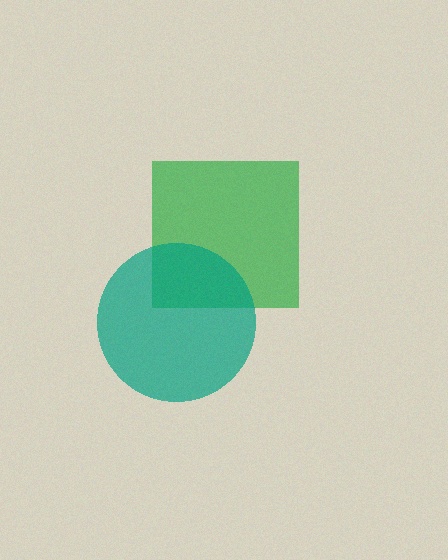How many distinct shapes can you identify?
There are 2 distinct shapes: a green square, a teal circle.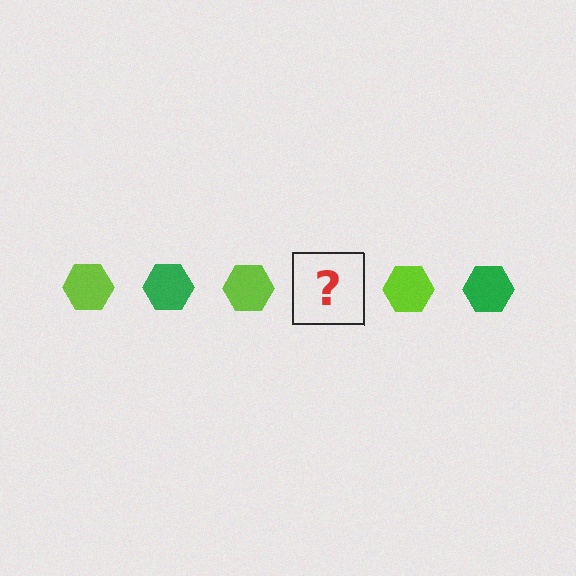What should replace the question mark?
The question mark should be replaced with a green hexagon.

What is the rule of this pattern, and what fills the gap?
The rule is that the pattern cycles through lime, green hexagons. The gap should be filled with a green hexagon.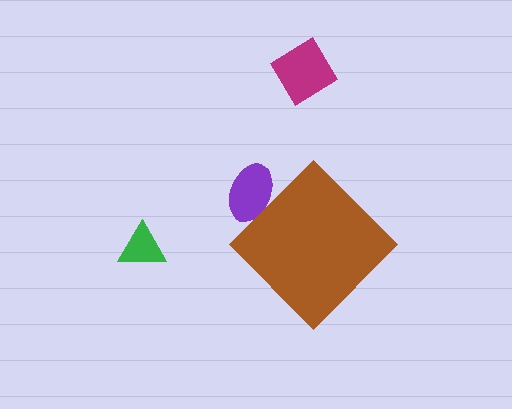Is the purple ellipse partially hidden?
Yes, the purple ellipse is partially hidden behind the brown diamond.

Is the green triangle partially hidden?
No, the green triangle is fully visible.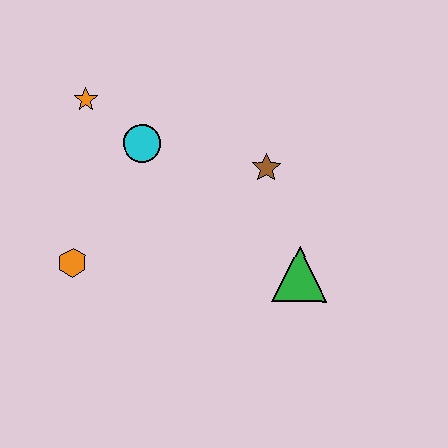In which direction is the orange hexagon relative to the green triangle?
The orange hexagon is to the left of the green triangle.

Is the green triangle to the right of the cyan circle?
Yes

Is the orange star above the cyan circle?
Yes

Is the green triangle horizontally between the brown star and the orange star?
No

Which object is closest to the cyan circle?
The orange star is closest to the cyan circle.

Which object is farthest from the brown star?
The orange hexagon is farthest from the brown star.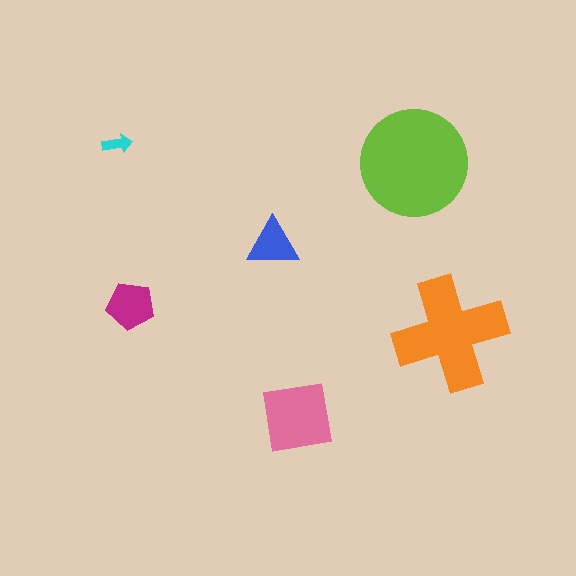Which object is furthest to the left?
The cyan arrow is leftmost.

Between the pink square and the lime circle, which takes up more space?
The lime circle.